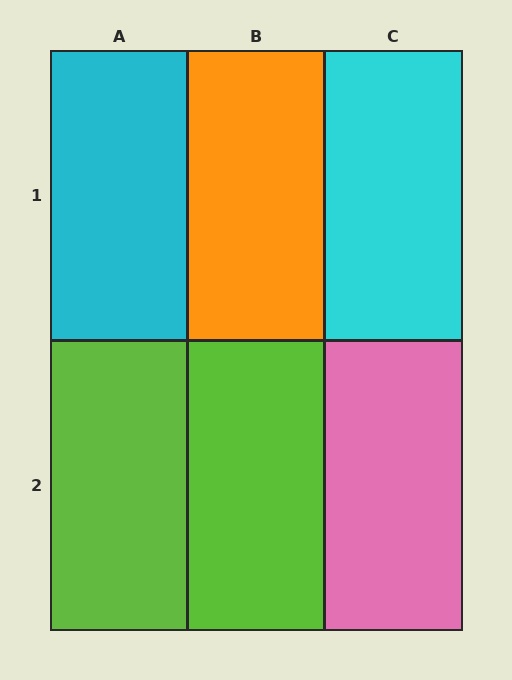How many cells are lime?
2 cells are lime.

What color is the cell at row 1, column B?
Orange.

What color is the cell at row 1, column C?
Cyan.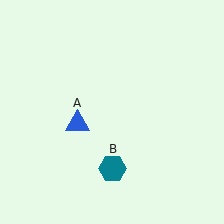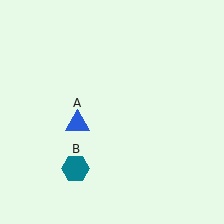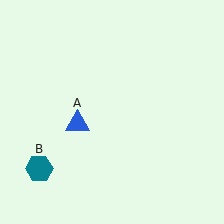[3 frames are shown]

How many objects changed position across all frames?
1 object changed position: teal hexagon (object B).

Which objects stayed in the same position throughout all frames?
Blue triangle (object A) remained stationary.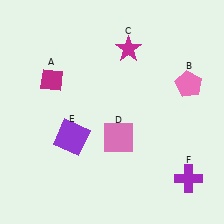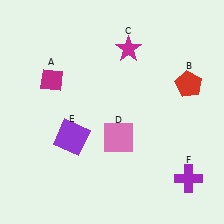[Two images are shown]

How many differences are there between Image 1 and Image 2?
There is 1 difference between the two images.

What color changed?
The pentagon (B) changed from pink in Image 1 to red in Image 2.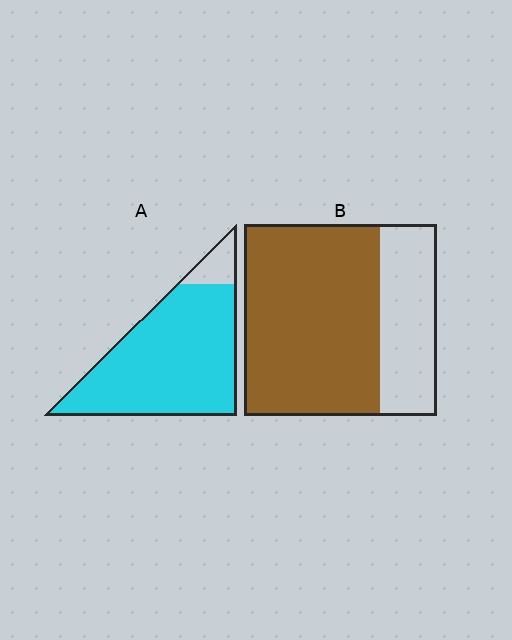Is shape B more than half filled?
Yes.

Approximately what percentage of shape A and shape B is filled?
A is approximately 90% and B is approximately 70%.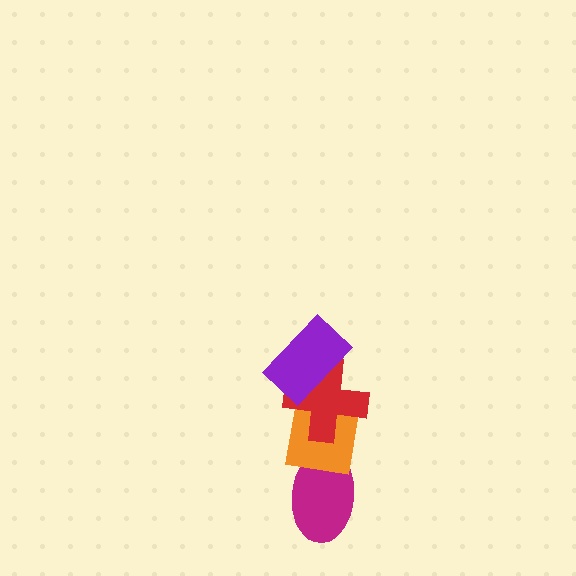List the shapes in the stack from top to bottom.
From top to bottom: the purple rectangle, the red cross, the orange square, the magenta ellipse.